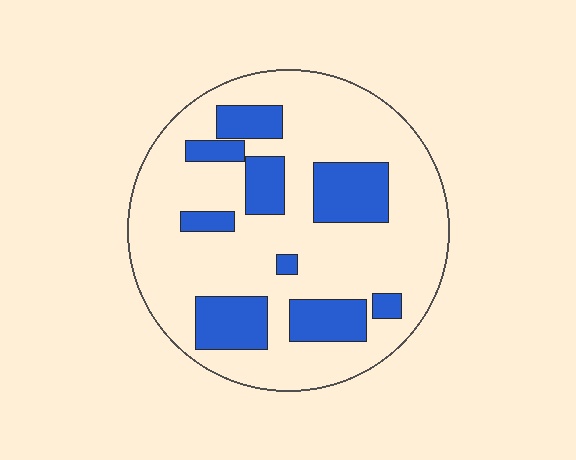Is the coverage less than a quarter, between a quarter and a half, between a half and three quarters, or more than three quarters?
Less than a quarter.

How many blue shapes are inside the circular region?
9.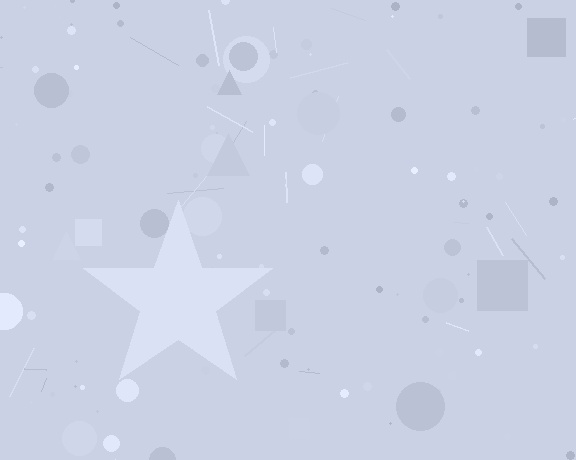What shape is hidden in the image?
A star is hidden in the image.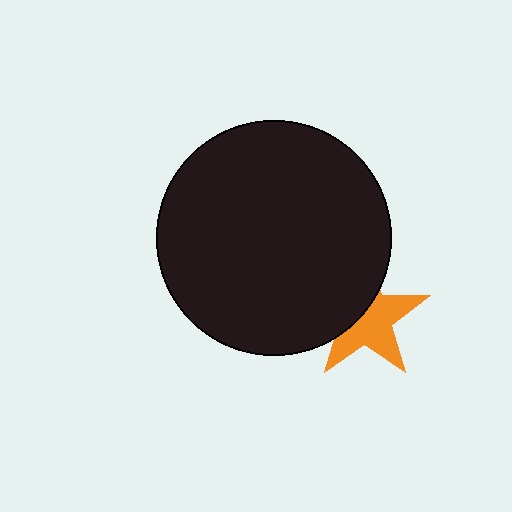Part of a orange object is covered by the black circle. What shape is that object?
It is a star.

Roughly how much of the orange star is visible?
About half of it is visible (roughly 59%).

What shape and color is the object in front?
The object in front is a black circle.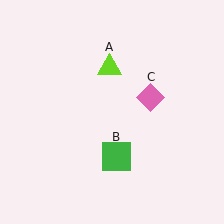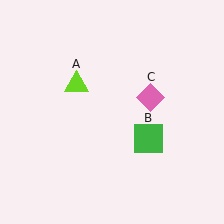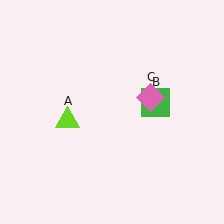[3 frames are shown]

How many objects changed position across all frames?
2 objects changed position: lime triangle (object A), green square (object B).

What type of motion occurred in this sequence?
The lime triangle (object A), green square (object B) rotated counterclockwise around the center of the scene.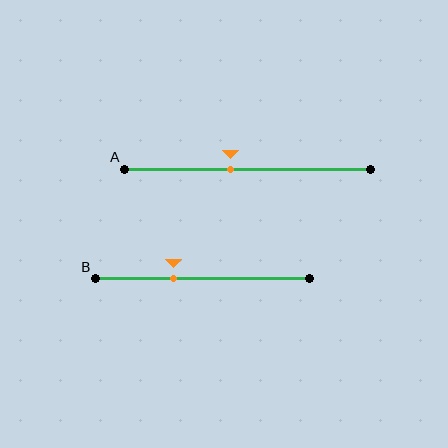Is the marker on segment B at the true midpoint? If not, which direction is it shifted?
No, the marker on segment B is shifted to the left by about 14% of the segment length.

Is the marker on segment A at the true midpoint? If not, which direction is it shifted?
No, the marker on segment A is shifted to the left by about 7% of the segment length.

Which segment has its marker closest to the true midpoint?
Segment A has its marker closest to the true midpoint.